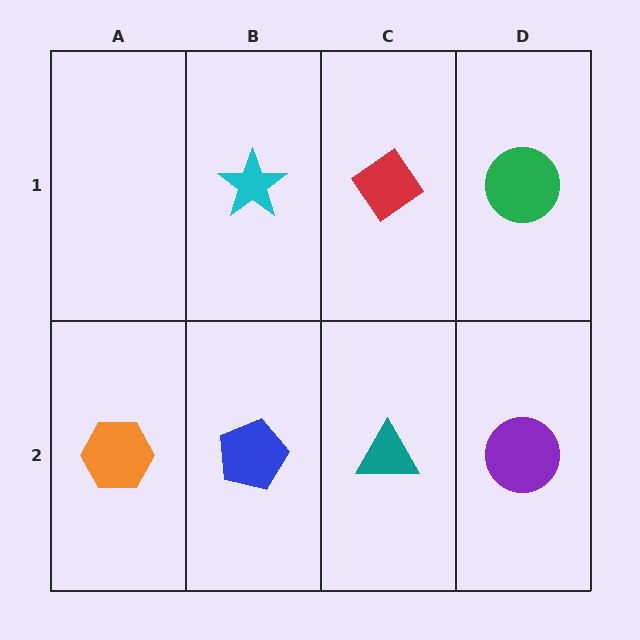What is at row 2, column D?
A purple circle.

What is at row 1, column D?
A green circle.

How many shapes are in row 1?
3 shapes.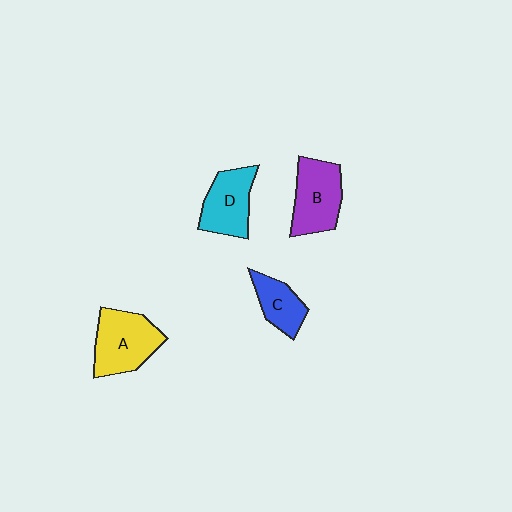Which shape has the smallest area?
Shape C (blue).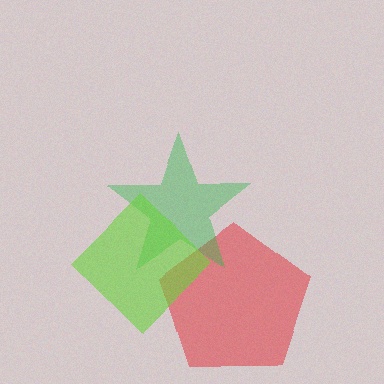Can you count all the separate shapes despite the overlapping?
Yes, there are 3 separate shapes.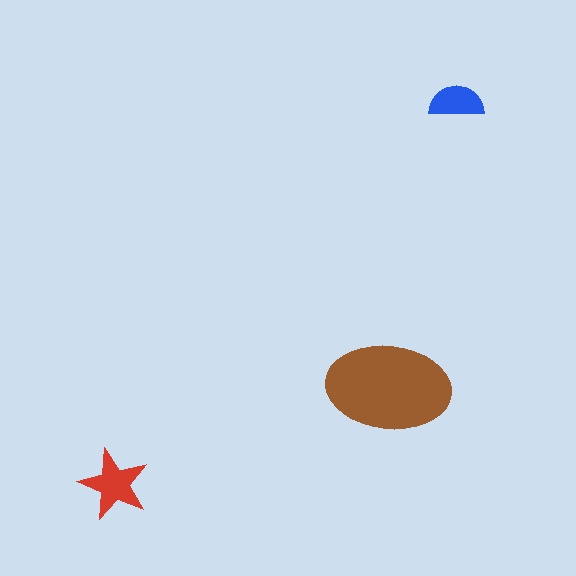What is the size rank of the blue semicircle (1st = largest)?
3rd.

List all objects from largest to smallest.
The brown ellipse, the red star, the blue semicircle.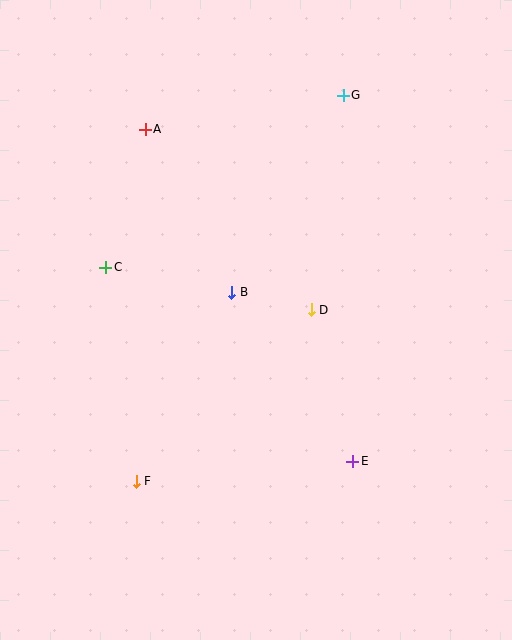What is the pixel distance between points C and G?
The distance between C and G is 293 pixels.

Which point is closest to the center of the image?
Point B at (232, 292) is closest to the center.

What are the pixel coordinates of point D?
Point D is at (311, 310).